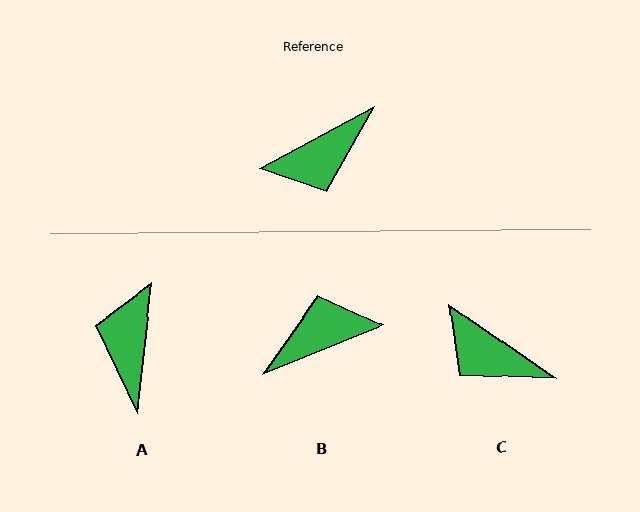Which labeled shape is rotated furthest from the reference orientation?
B, about 174 degrees away.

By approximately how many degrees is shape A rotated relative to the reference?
Approximately 125 degrees clockwise.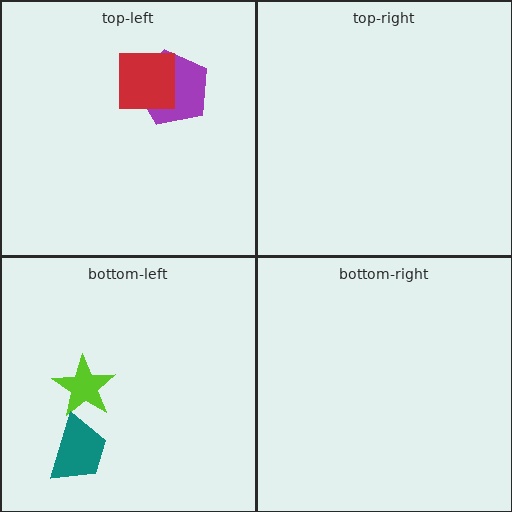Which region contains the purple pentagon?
The top-left region.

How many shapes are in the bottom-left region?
2.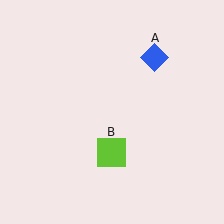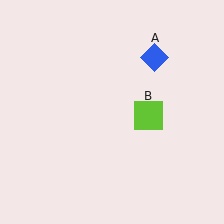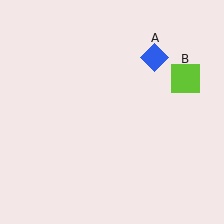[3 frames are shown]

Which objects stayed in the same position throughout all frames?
Blue diamond (object A) remained stationary.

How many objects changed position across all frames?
1 object changed position: lime square (object B).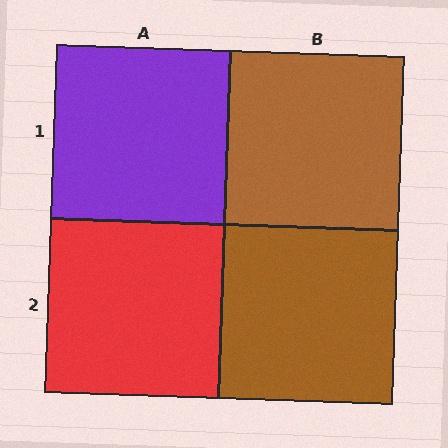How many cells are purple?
1 cell is purple.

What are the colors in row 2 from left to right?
Red, brown.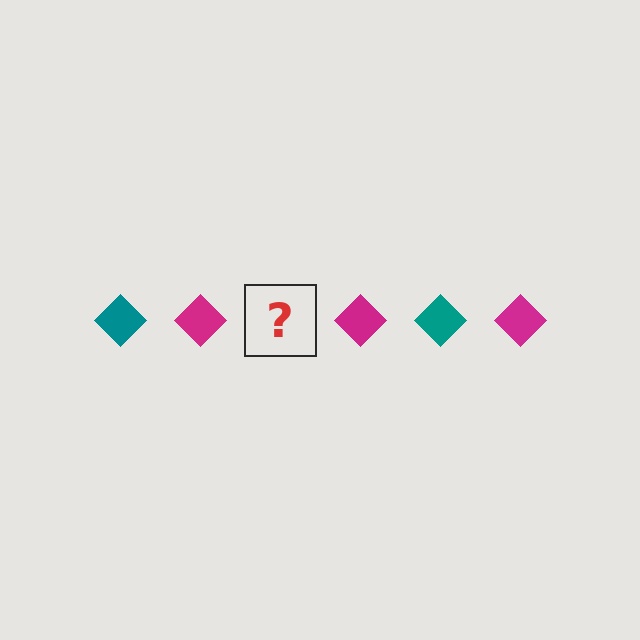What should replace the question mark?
The question mark should be replaced with a teal diamond.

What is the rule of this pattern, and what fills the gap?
The rule is that the pattern cycles through teal, magenta diamonds. The gap should be filled with a teal diamond.